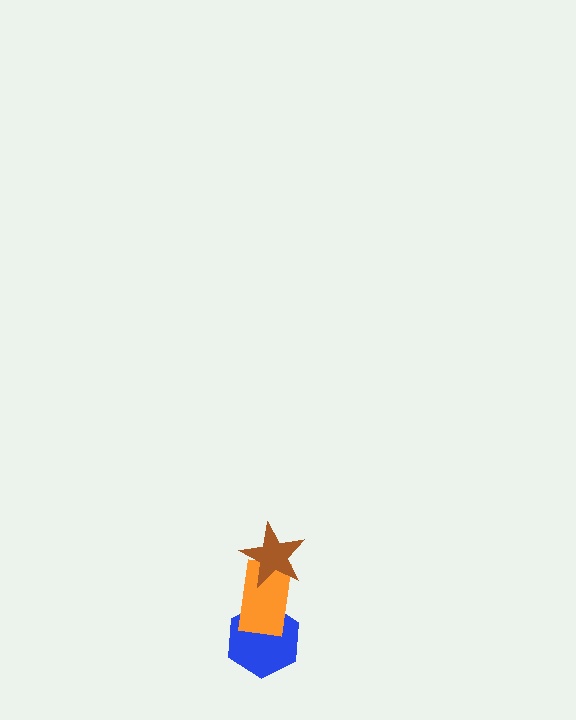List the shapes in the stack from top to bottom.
From top to bottom: the brown star, the orange rectangle, the blue hexagon.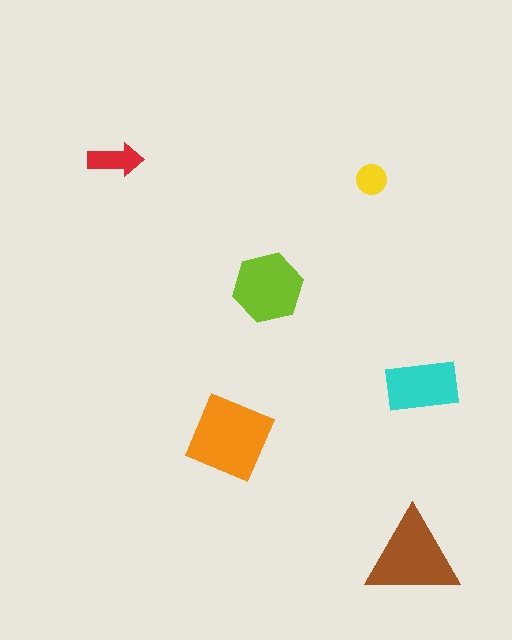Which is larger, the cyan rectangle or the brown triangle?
The brown triangle.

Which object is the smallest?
The yellow circle.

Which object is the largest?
The orange square.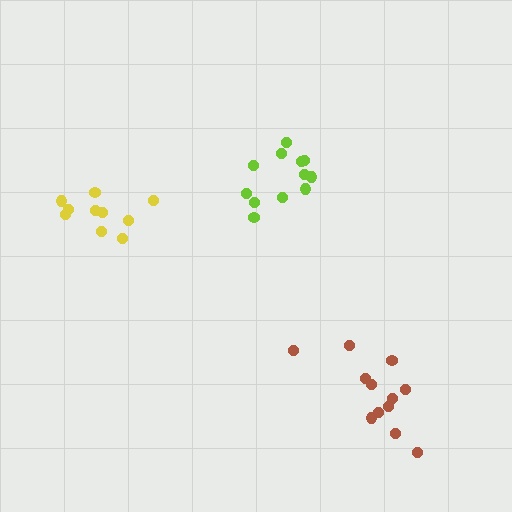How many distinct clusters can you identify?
There are 3 distinct clusters.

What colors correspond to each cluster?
The clusters are colored: brown, yellow, lime.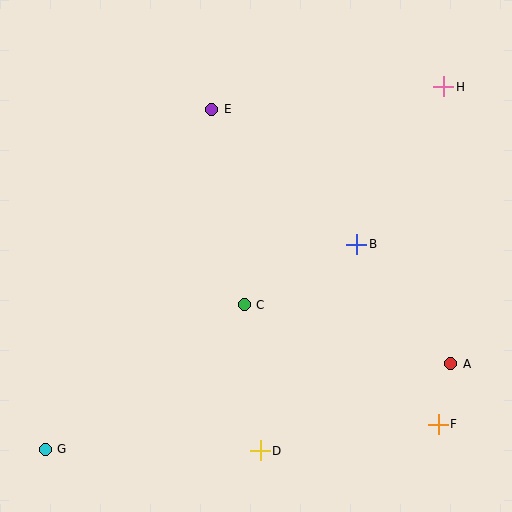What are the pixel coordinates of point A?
Point A is at (451, 364).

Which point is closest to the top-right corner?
Point H is closest to the top-right corner.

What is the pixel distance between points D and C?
The distance between D and C is 147 pixels.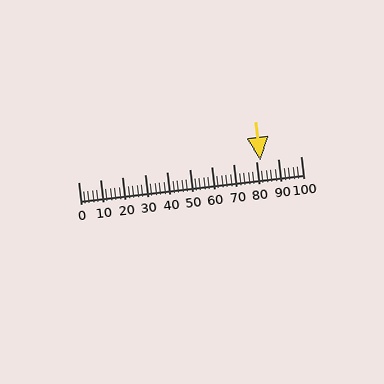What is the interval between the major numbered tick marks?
The major tick marks are spaced 10 units apart.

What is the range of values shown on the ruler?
The ruler shows values from 0 to 100.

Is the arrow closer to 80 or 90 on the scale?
The arrow is closer to 80.